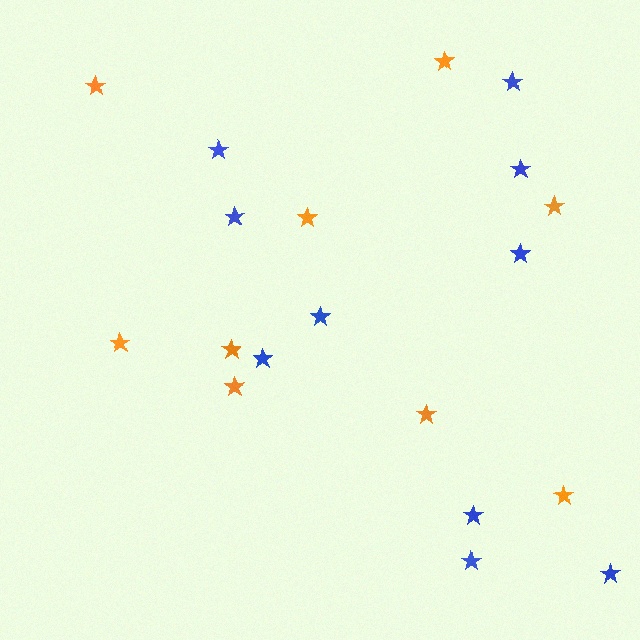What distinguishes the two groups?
There are 2 groups: one group of orange stars (9) and one group of blue stars (10).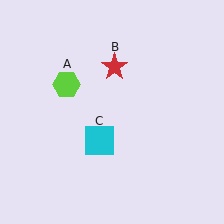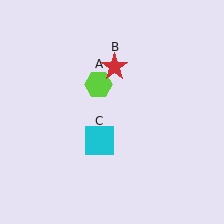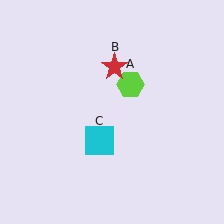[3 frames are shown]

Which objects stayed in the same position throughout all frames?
Red star (object B) and cyan square (object C) remained stationary.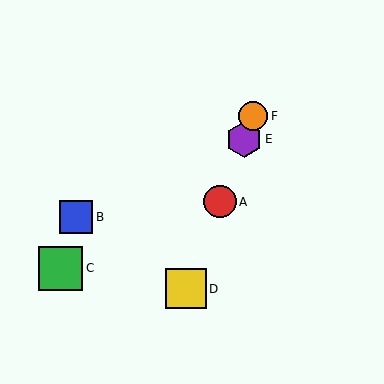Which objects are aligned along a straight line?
Objects A, D, E, F are aligned along a straight line.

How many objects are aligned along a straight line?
4 objects (A, D, E, F) are aligned along a straight line.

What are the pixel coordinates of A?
Object A is at (220, 202).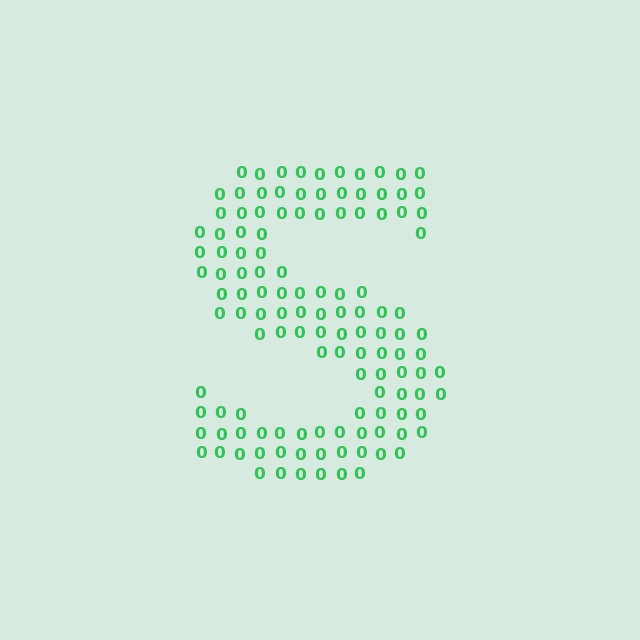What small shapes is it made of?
It is made of small digit 0's.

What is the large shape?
The large shape is the letter S.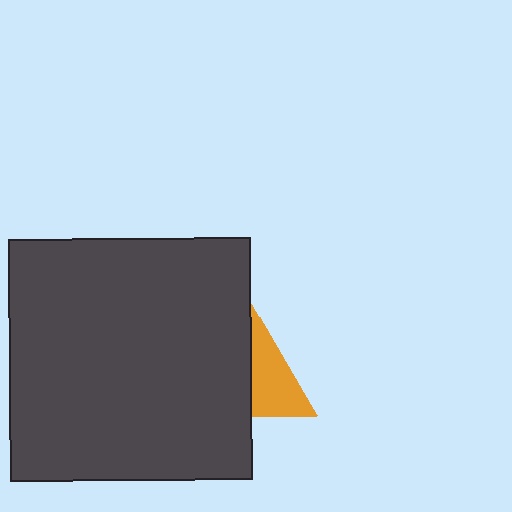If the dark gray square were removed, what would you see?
You would see the complete orange triangle.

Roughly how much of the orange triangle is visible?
About half of it is visible (roughly 50%).